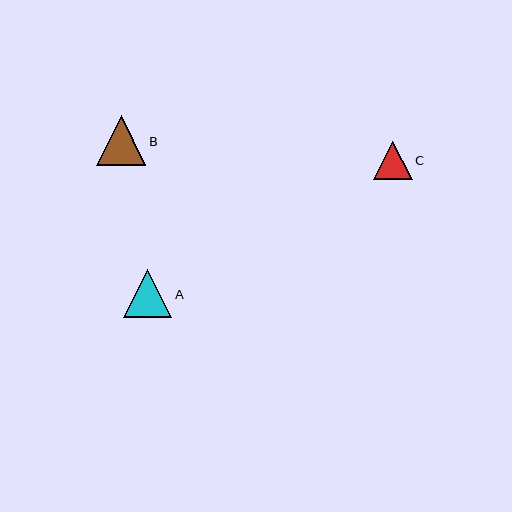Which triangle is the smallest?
Triangle C is the smallest with a size of approximately 38 pixels.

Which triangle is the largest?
Triangle B is the largest with a size of approximately 49 pixels.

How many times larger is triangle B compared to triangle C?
Triangle B is approximately 1.3 times the size of triangle C.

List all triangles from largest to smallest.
From largest to smallest: B, A, C.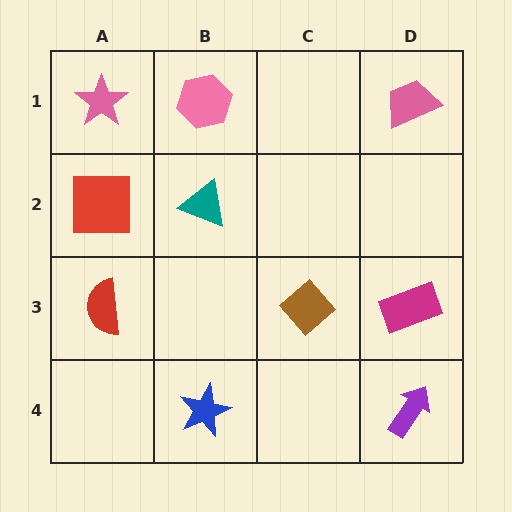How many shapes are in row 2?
2 shapes.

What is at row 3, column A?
A red semicircle.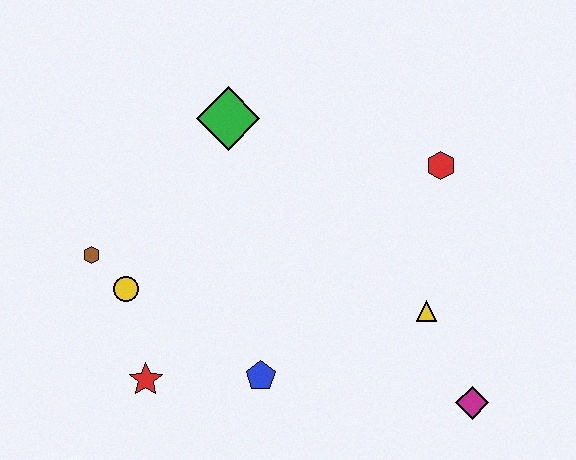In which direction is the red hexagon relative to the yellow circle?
The red hexagon is to the right of the yellow circle.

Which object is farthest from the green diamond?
The magenta diamond is farthest from the green diamond.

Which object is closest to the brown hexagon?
The yellow circle is closest to the brown hexagon.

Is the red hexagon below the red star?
No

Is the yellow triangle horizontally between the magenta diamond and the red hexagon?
No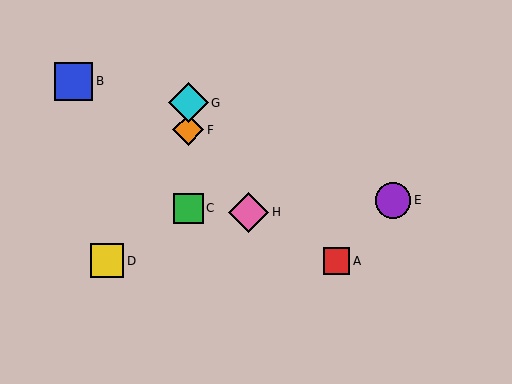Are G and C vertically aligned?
Yes, both are at x≈188.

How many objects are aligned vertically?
3 objects (C, F, G) are aligned vertically.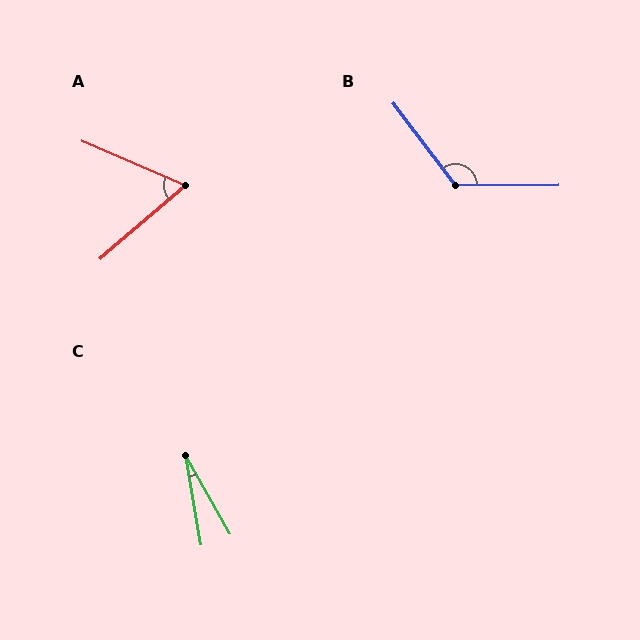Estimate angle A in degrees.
Approximately 64 degrees.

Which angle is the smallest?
C, at approximately 20 degrees.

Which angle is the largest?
B, at approximately 126 degrees.